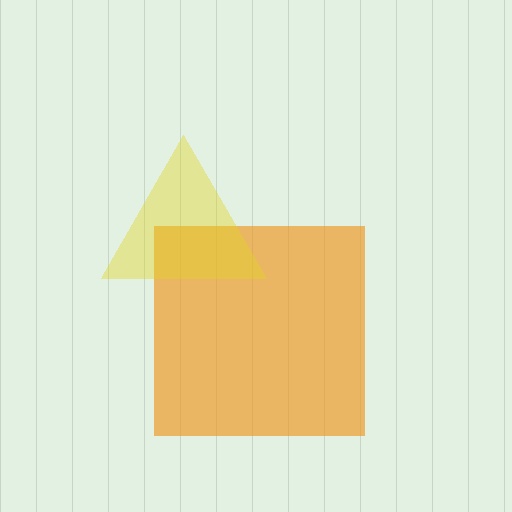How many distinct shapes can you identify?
There are 2 distinct shapes: an orange square, a yellow triangle.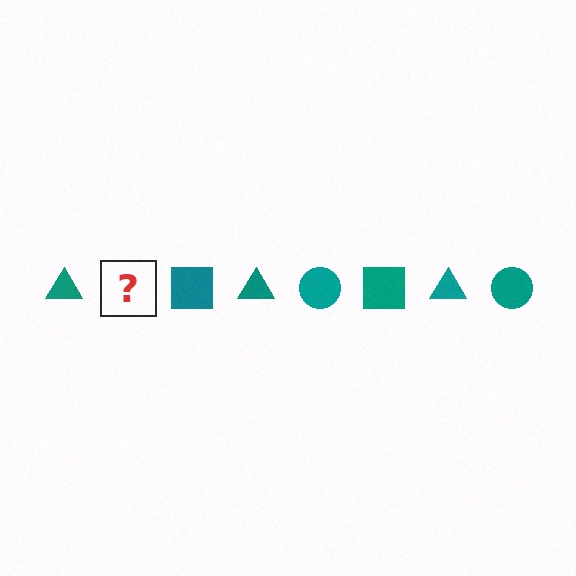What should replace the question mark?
The question mark should be replaced with a teal circle.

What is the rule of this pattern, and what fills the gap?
The rule is that the pattern cycles through triangle, circle, square shapes in teal. The gap should be filled with a teal circle.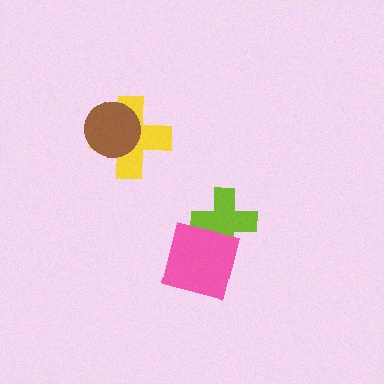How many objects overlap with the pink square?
1 object overlaps with the pink square.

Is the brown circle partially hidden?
No, no other shape covers it.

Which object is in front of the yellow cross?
The brown circle is in front of the yellow cross.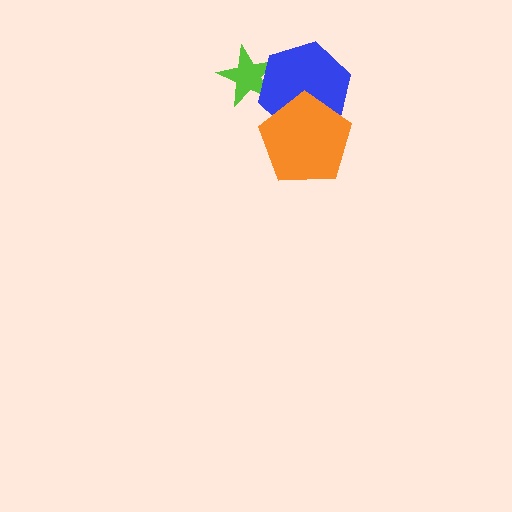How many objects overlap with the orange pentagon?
1 object overlaps with the orange pentagon.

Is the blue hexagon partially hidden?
Yes, it is partially covered by another shape.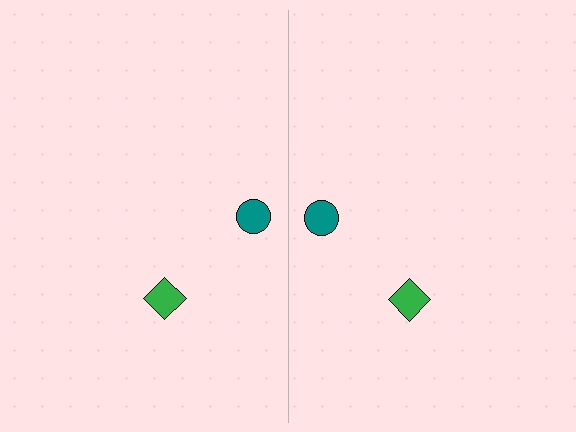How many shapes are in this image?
There are 4 shapes in this image.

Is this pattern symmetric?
Yes, this pattern has bilateral (reflection) symmetry.